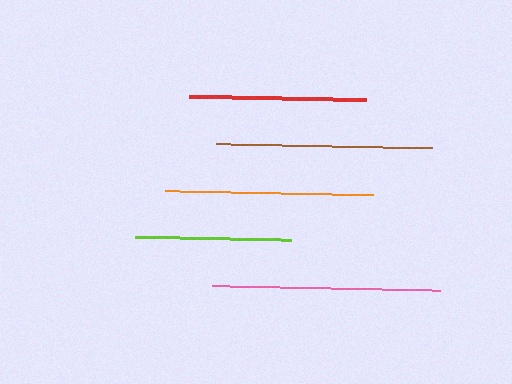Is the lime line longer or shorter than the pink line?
The pink line is longer than the lime line.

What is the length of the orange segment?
The orange segment is approximately 208 pixels long.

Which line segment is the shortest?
The lime line is the shortest at approximately 157 pixels.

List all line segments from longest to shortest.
From longest to shortest: pink, brown, orange, red, lime.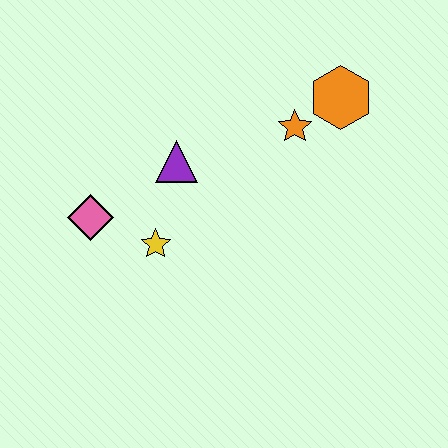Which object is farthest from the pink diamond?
The orange hexagon is farthest from the pink diamond.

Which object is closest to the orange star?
The orange hexagon is closest to the orange star.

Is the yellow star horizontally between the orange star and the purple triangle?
No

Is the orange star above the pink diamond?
Yes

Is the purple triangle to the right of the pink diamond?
Yes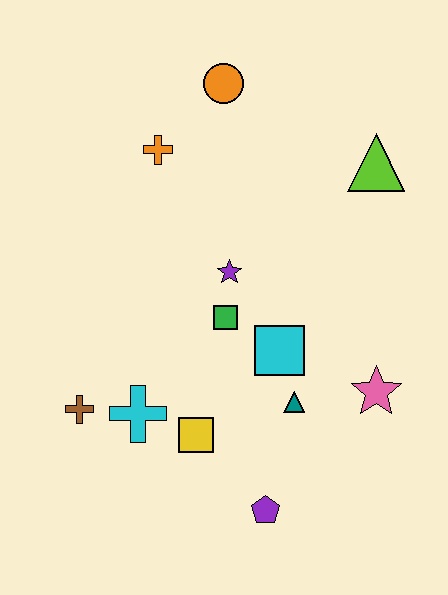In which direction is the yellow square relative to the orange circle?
The yellow square is below the orange circle.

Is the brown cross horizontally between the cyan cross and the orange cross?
No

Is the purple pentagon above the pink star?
No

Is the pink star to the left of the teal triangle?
No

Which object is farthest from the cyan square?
The orange circle is farthest from the cyan square.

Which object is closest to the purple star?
The green square is closest to the purple star.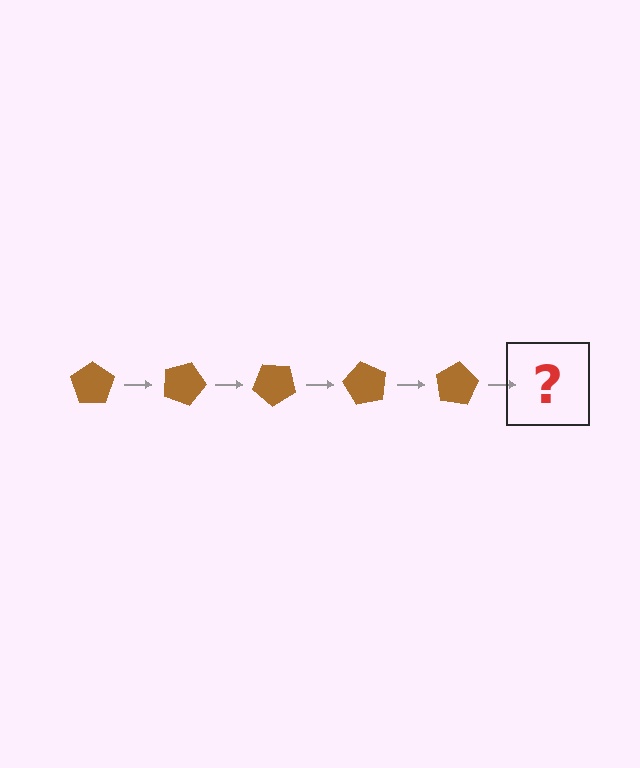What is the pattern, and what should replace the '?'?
The pattern is that the pentagon rotates 20 degrees each step. The '?' should be a brown pentagon rotated 100 degrees.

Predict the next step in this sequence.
The next step is a brown pentagon rotated 100 degrees.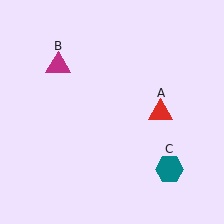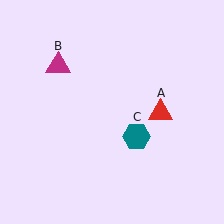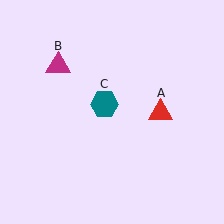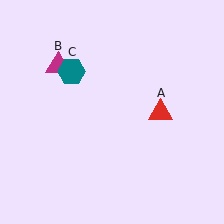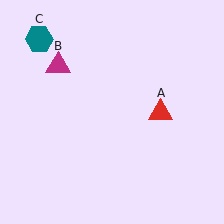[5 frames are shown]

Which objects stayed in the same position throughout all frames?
Red triangle (object A) and magenta triangle (object B) remained stationary.